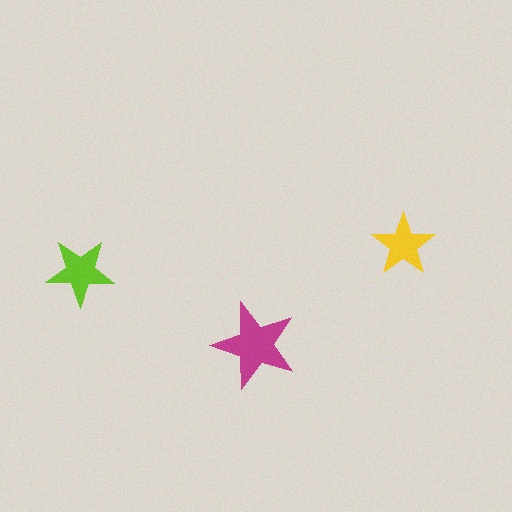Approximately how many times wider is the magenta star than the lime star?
About 1.5 times wider.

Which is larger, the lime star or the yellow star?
The lime one.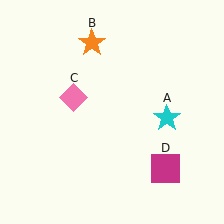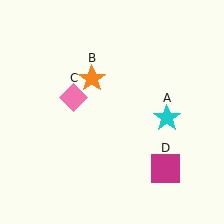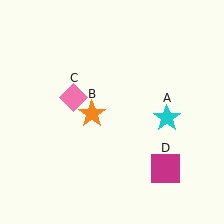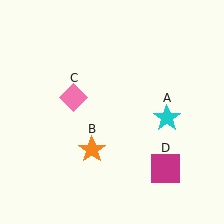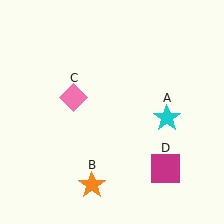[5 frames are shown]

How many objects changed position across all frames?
1 object changed position: orange star (object B).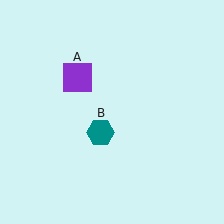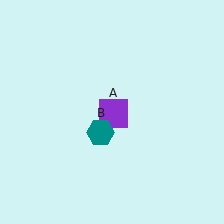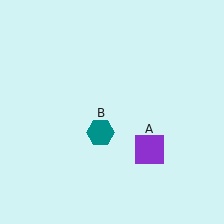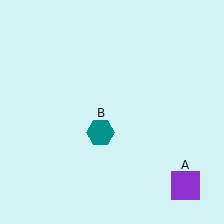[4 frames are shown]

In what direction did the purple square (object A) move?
The purple square (object A) moved down and to the right.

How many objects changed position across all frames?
1 object changed position: purple square (object A).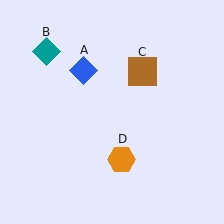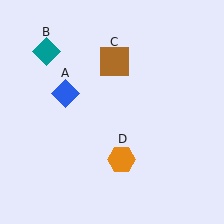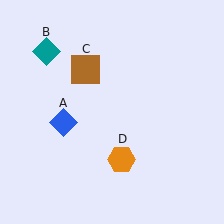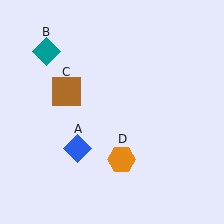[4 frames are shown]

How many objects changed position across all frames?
2 objects changed position: blue diamond (object A), brown square (object C).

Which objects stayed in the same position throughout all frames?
Teal diamond (object B) and orange hexagon (object D) remained stationary.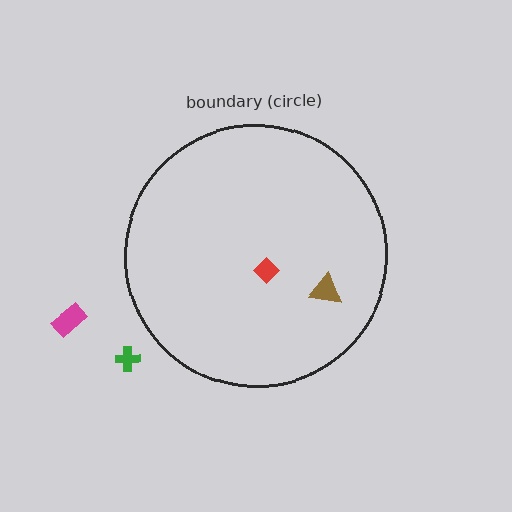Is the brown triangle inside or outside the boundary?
Inside.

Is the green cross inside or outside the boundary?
Outside.